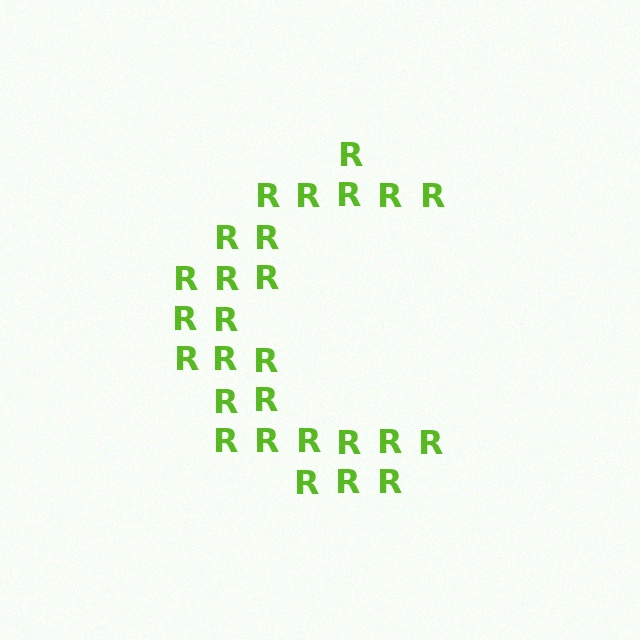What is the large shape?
The large shape is the letter C.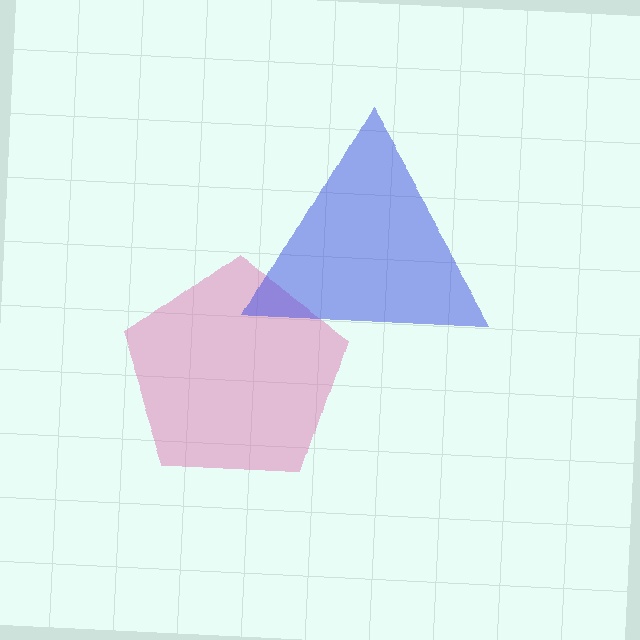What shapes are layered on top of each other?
The layered shapes are: a pink pentagon, a blue triangle.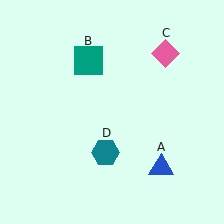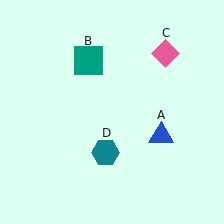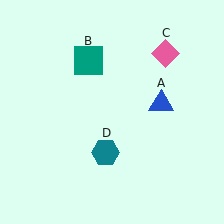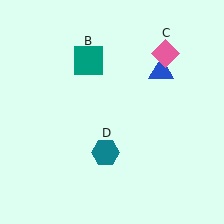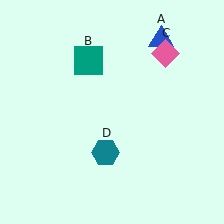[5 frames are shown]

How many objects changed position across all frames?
1 object changed position: blue triangle (object A).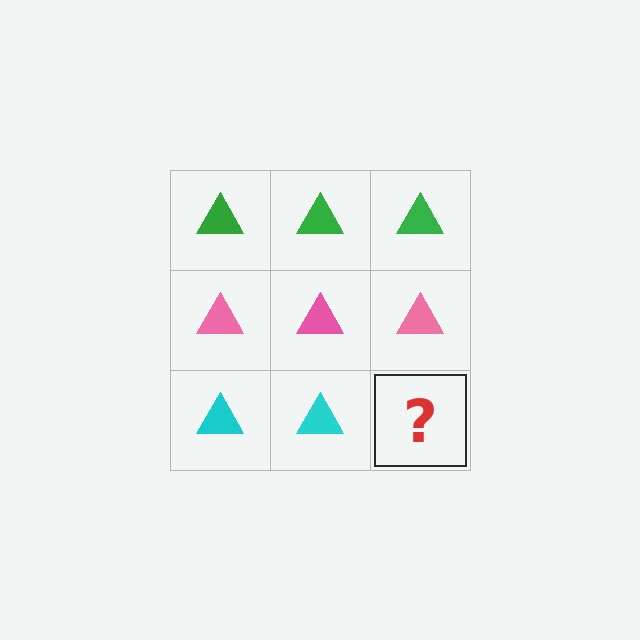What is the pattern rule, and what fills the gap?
The rule is that each row has a consistent color. The gap should be filled with a cyan triangle.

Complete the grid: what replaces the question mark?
The question mark should be replaced with a cyan triangle.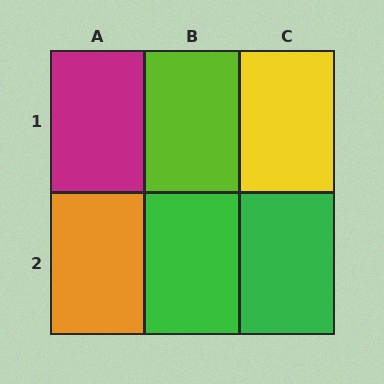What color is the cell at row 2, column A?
Orange.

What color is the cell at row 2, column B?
Green.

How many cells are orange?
1 cell is orange.